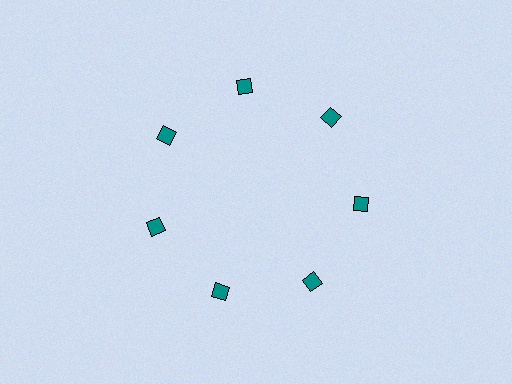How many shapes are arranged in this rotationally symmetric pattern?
There are 7 shapes, arranged in 7 groups of 1.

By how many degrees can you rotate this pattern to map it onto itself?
The pattern maps onto itself every 51 degrees of rotation.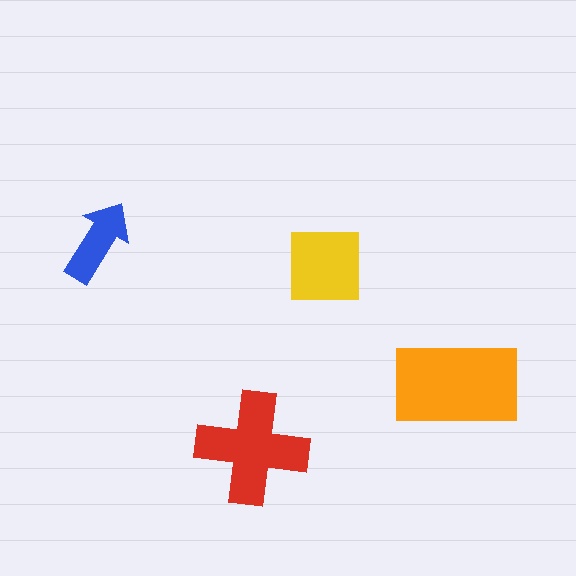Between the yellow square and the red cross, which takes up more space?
The red cross.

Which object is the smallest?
The blue arrow.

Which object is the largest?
The orange rectangle.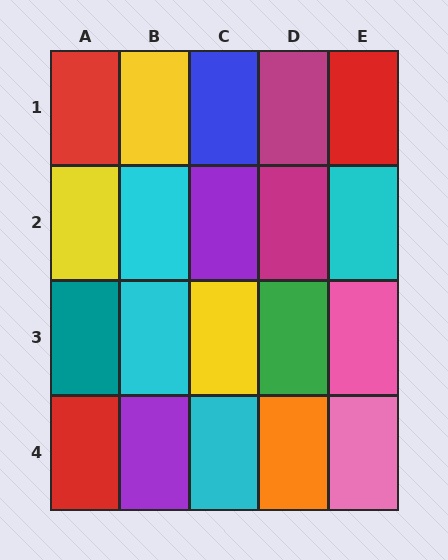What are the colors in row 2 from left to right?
Yellow, cyan, purple, magenta, cyan.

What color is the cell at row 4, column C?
Cyan.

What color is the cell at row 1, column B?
Yellow.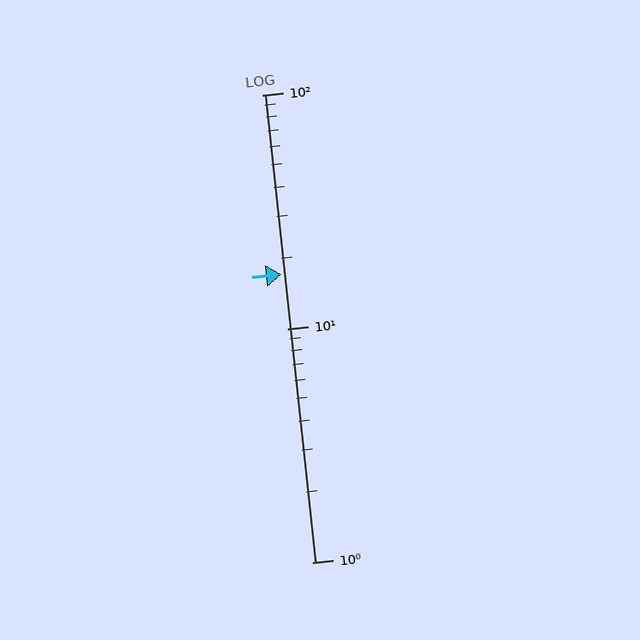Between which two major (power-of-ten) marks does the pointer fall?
The pointer is between 10 and 100.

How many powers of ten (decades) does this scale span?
The scale spans 2 decades, from 1 to 100.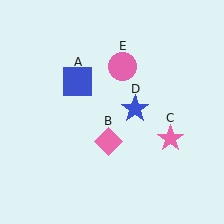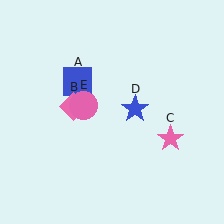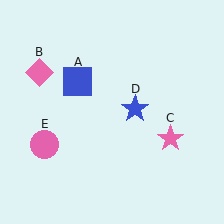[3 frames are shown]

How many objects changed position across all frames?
2 objects changed position: pink diamond (object B), pink circle (object E).